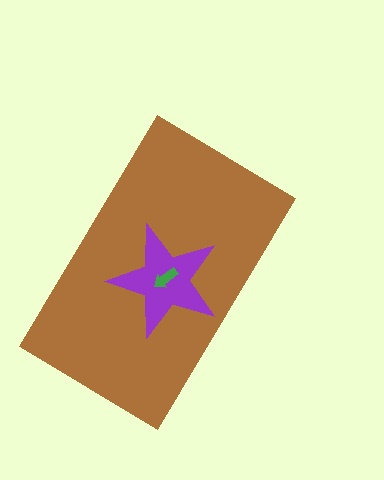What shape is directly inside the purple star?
The green arrow.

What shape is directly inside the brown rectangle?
The purple star.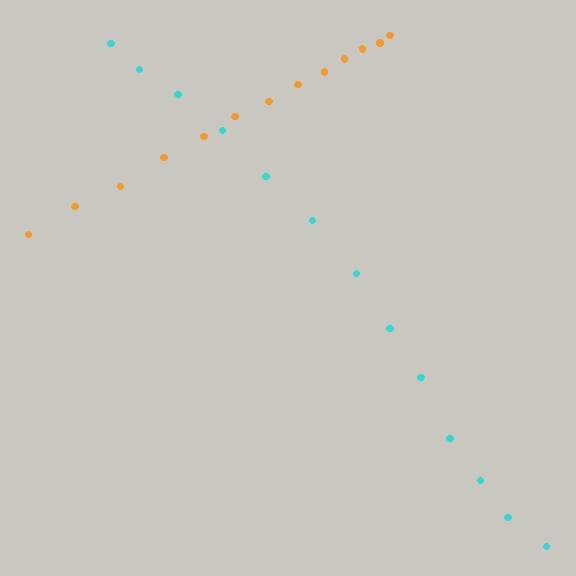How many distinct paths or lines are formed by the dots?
There are 2 distinct paths.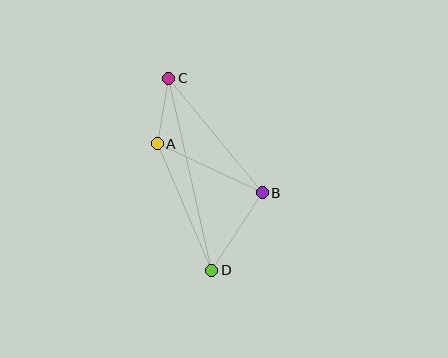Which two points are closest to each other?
Points A and C are closest to each other.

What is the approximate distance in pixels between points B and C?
The distance between B and C is approximately 148 pixels.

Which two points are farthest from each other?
Points C and D are farthest from each other.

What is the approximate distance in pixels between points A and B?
The distance between A and B is approximately 116 pixels.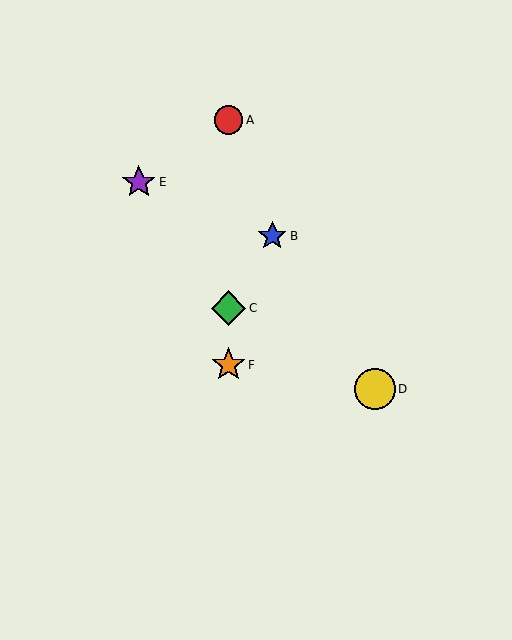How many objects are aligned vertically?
3 objects (A, C, F) are aligned vertically.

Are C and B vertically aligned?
No, C is at x≈229 and B is at x≈272.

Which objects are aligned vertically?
Objects A, C, F are aligned vertically.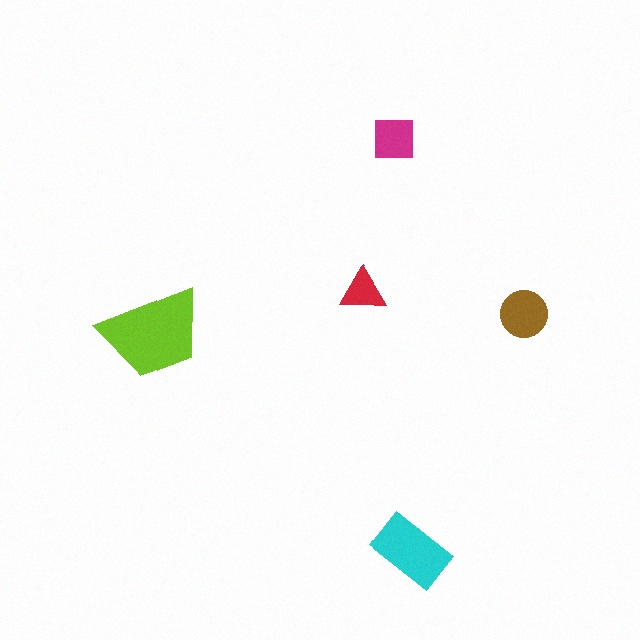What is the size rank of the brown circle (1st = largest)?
3rd.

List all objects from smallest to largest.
The red triangle, the magenta square, the brown circle, the cyan rectangle, the lime trapezoid.